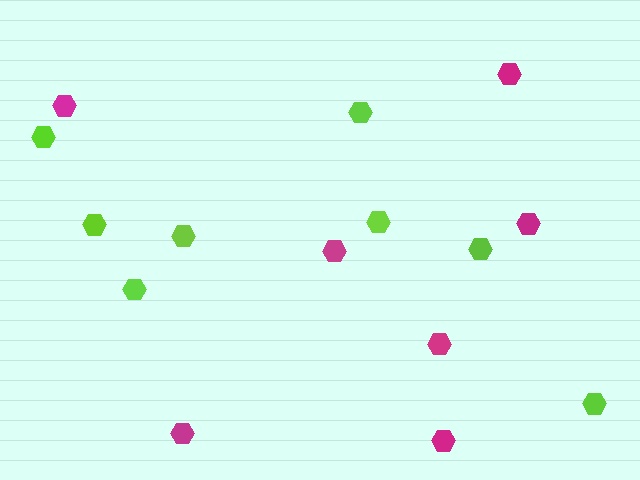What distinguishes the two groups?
There are 2 groups: one group of lime hexagons (8) and one group of magenta hexagons (7).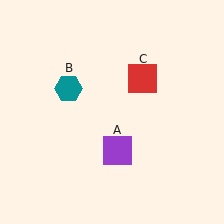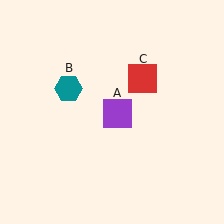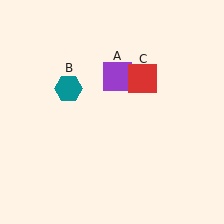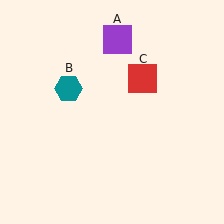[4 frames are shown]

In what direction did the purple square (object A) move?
The purple square (object A) moved up.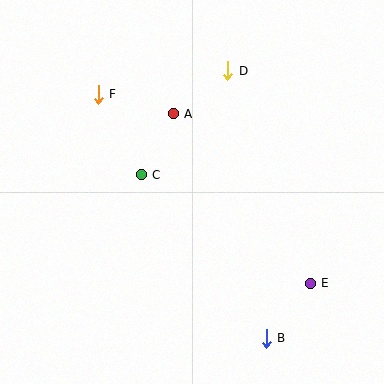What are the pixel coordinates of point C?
Point C is at (141, 175).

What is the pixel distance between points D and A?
The distance between D and A is 69 pixels.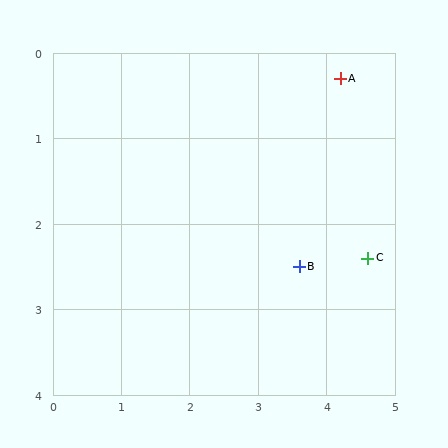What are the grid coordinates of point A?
Point A is at approximately (4.2, 0.3).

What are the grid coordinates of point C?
Point C is at approximately (4.6, 2.4).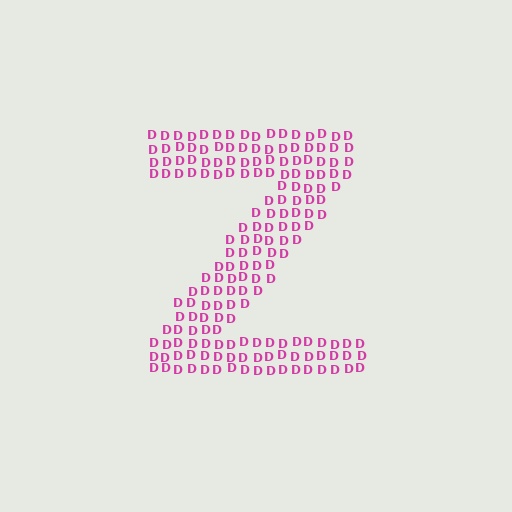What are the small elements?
The small elements are letter D's.